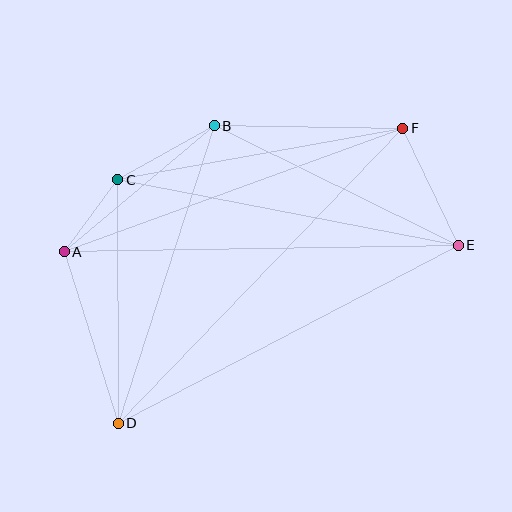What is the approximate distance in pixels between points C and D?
The distance between C and D is approximately 244 pixels.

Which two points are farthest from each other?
Points D and F are farthest from each other.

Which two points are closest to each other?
Points A and C are closest to each other.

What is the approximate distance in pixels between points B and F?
The distance between B and F is approximately 189 pixels.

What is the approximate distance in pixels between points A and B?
The distance between A and B is approximately 196 pixels.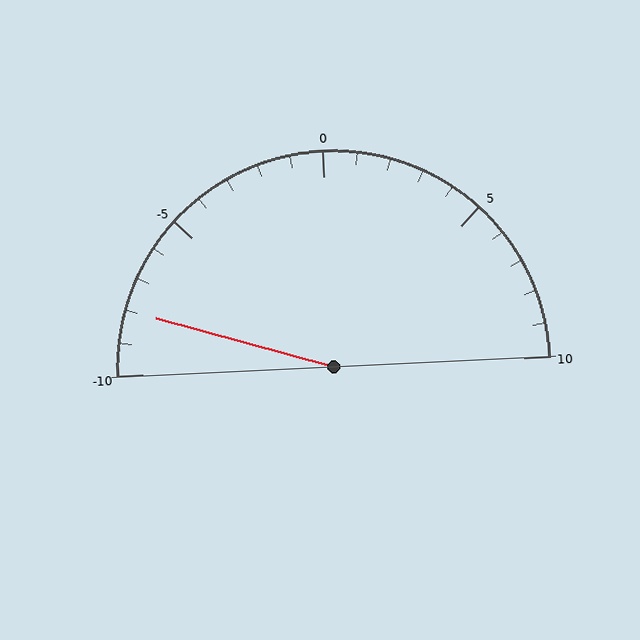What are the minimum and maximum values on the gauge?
The gauge ranges from -10 to 10.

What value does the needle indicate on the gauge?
The needle indicates approximately -8.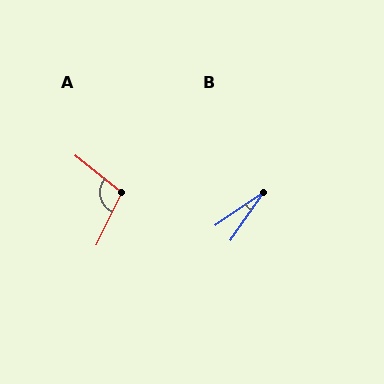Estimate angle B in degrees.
Approximately 21 degrees.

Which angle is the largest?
A, at approximately 103 degrees.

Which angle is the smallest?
B, at approximately 21 degrees.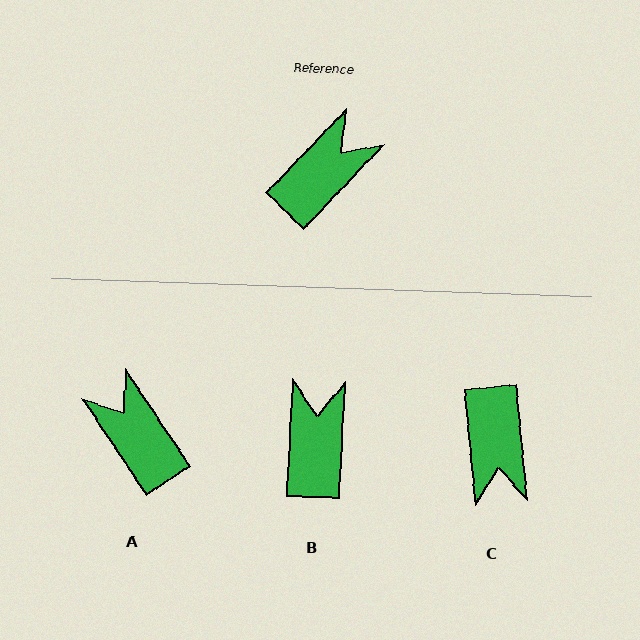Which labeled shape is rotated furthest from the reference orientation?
C, about 130 degrees away.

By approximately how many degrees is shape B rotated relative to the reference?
Approximately 41 degrees counter-clockwise.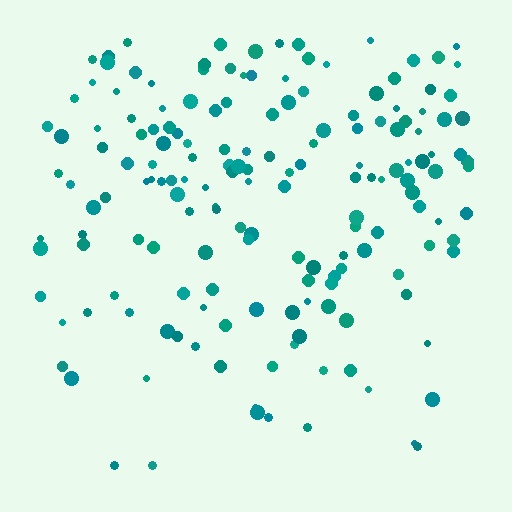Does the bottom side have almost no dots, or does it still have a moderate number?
Still a moderate number, just noticeably fewer than the top.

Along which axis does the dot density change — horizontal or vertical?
Vertical.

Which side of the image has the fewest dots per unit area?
The bottom.